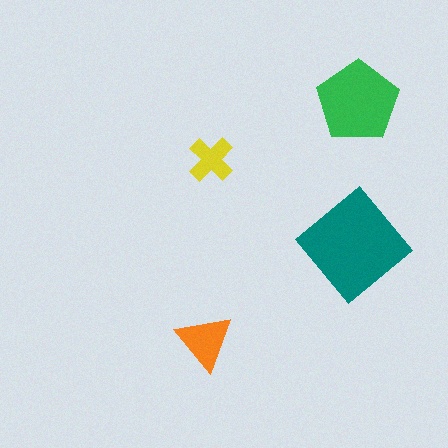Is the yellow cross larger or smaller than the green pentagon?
Smaller.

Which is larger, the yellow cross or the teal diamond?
The teal diamond.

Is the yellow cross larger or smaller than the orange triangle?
Smaller.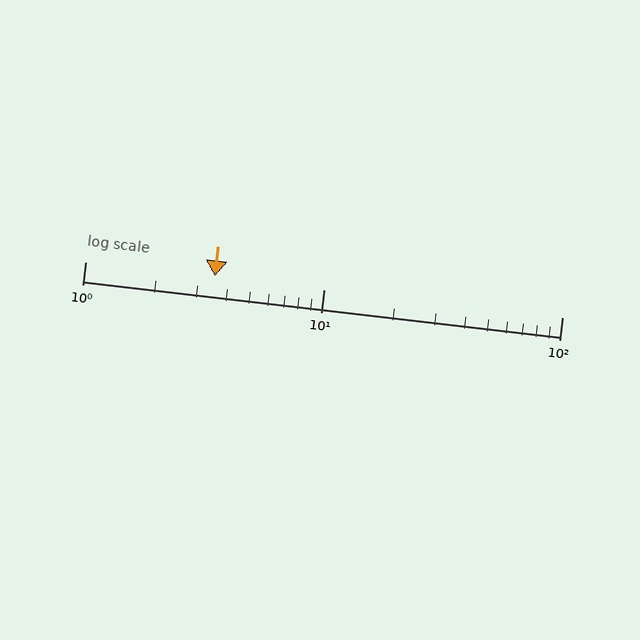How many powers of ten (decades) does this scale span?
The scale spans 2 decades, from 1 to 100.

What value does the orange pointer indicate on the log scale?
The pointer indicates approximately 3.5.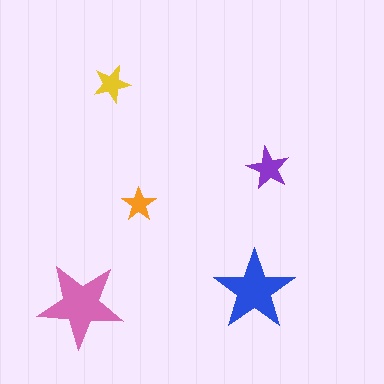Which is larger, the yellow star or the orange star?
The yellow one.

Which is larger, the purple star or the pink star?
The pink one.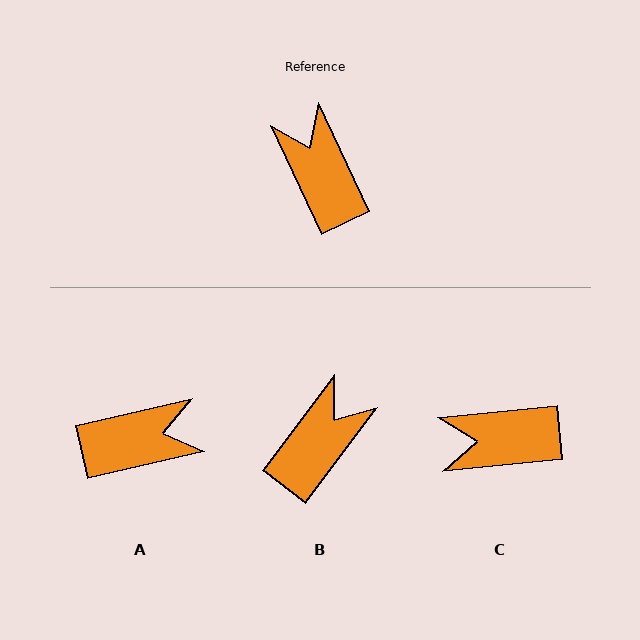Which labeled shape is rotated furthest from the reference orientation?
A, about 102 degrees away.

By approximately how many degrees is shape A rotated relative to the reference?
Approximately 102 degrees clockwise.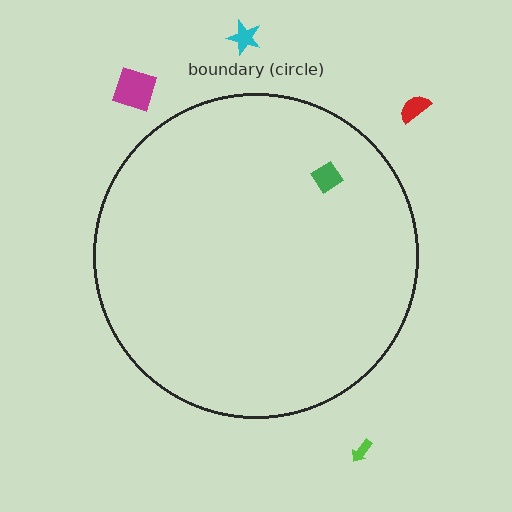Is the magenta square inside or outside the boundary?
Outside.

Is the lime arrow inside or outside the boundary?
Outside.